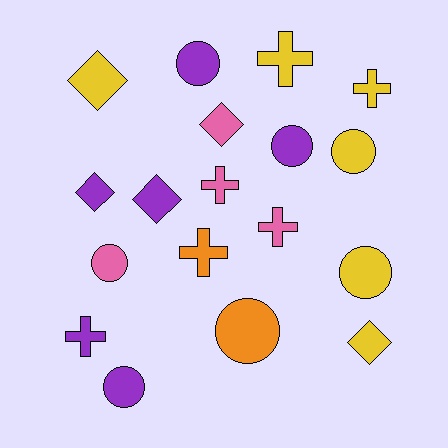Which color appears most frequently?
Purple, with 6 objects.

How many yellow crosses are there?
There are 2 yellow crosses.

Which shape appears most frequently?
Circle, with 7 objects.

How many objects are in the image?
There are 18 objects.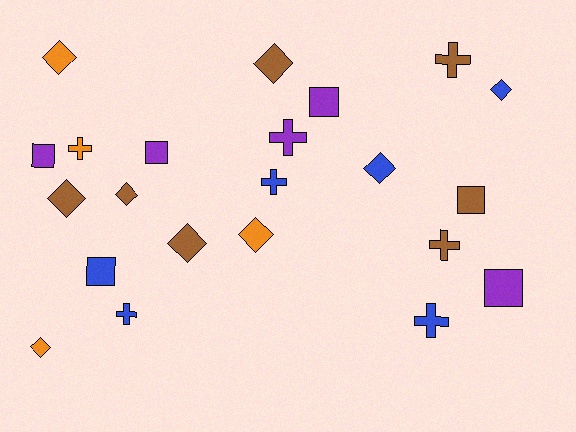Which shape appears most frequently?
Diamond, with 9 objects.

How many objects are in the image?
There are 22 objects.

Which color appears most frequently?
Brown, with 7 objects.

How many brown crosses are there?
There are 2 brown crosses.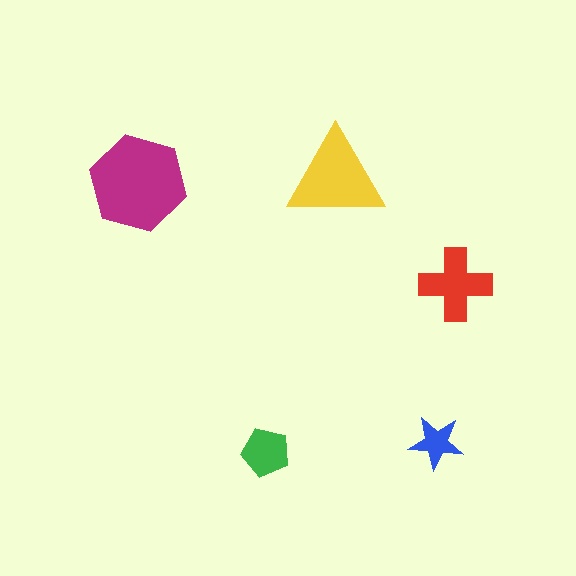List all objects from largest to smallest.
The magenta hexagon, the yellow triangle, the red cross, the green pentagon, the blue star.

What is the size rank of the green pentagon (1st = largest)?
4th.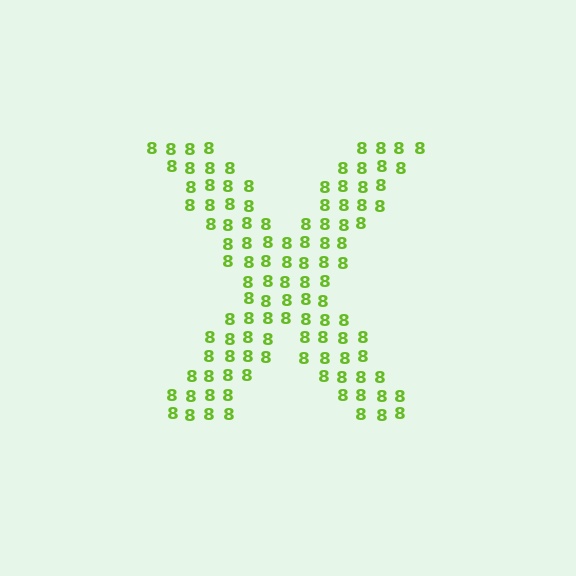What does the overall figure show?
The overall figure shows the letter X.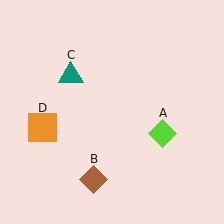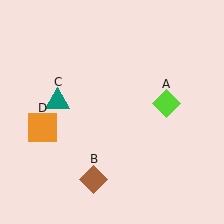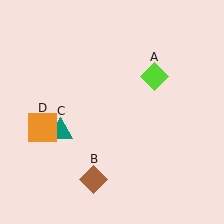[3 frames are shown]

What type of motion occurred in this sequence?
The lime diamond (object A), teal triangle (object C) rotated counterclockwise around the center of the scene.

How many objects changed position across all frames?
2 objects changed position: lime diamond (object A), teal triangle (object C).